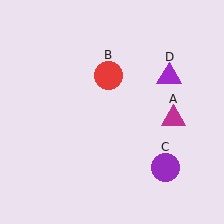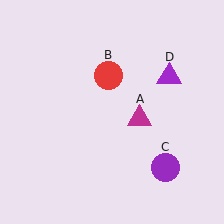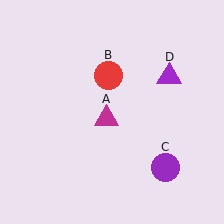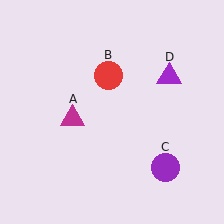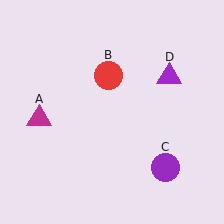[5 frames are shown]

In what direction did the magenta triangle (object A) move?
The magenta triangle (object A) moved left.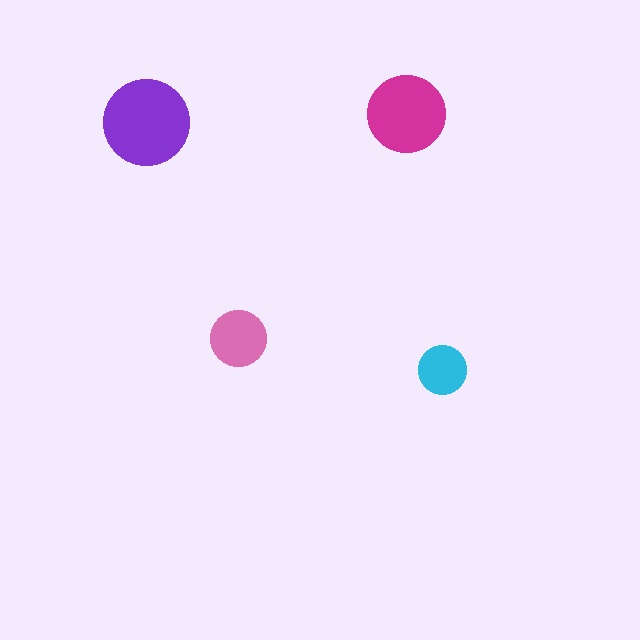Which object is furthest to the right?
The cyan circle is rightmost.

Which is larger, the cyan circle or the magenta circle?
The magenta one.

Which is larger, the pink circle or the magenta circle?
The magenta one.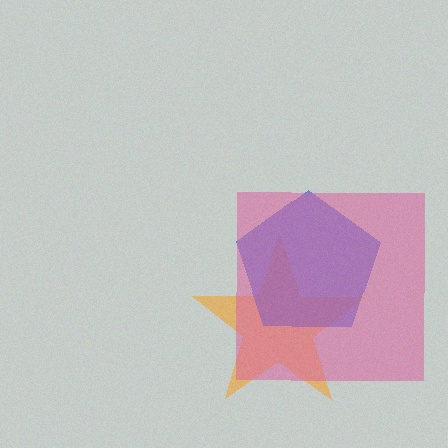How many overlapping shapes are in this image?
There are 3 overlapping shapes in the image.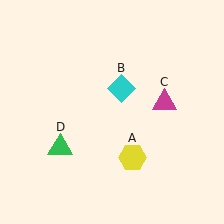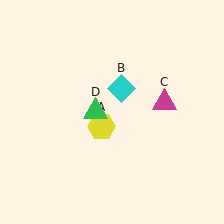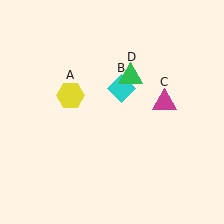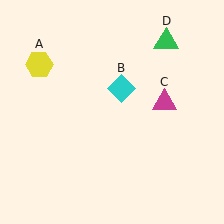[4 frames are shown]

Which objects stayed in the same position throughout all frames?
Cyan diamond (object B) and magenta triangle (object C) remained stationary.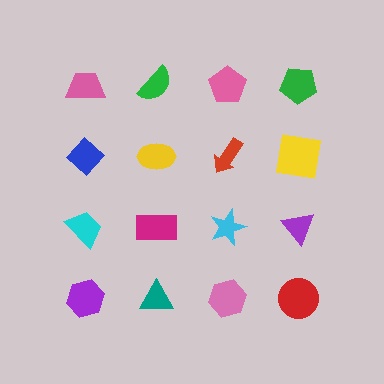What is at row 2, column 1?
A blue diamond.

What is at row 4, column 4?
A red circle.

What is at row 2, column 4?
A yellow square.